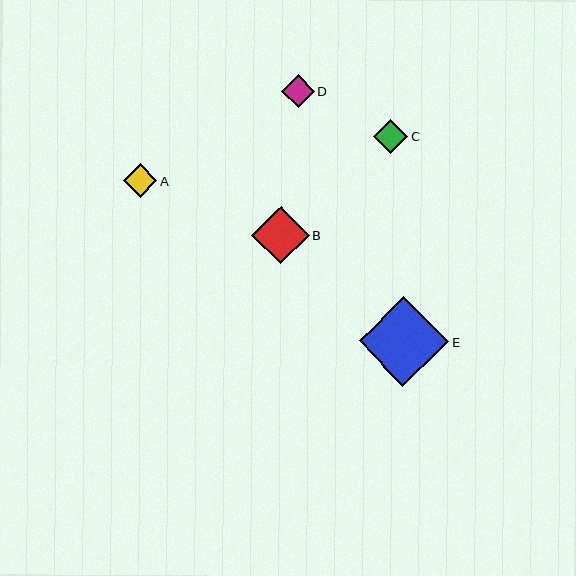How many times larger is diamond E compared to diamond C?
Diamond E is approximately 2.6 times the size of diamond C.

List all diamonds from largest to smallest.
From largest to smallest: E, B, C, A, D.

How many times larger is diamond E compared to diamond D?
Diamond E is approximately 2.8 times the size of diamond D.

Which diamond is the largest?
Diamond E is the largest with a size of approximately 90 pixels.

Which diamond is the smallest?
Diamond D is the smallest with a size of approximately 32 pixels.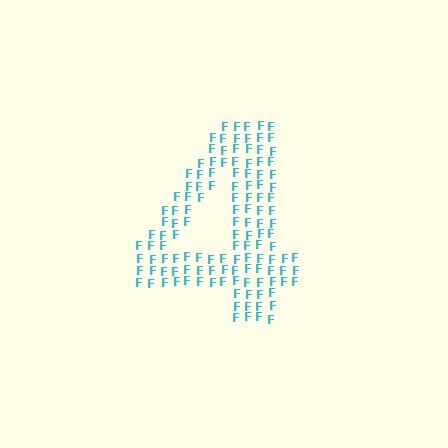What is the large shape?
The large shape is the digit 4.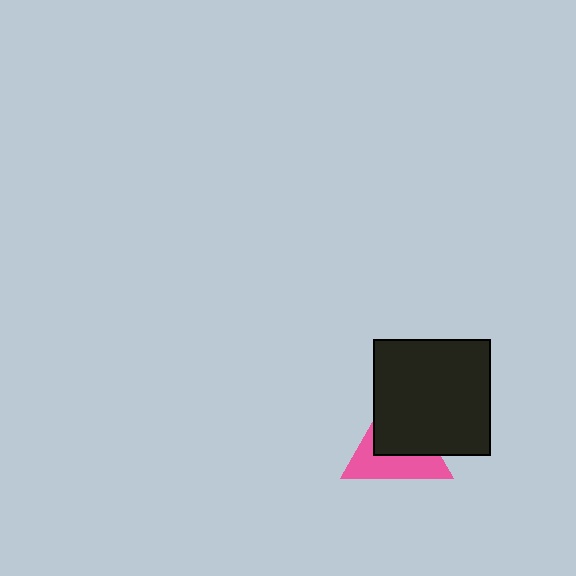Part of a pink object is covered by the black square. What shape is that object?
It is a triangle.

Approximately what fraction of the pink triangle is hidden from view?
Roughly 51% of the pink triangle is hidden behind the black square.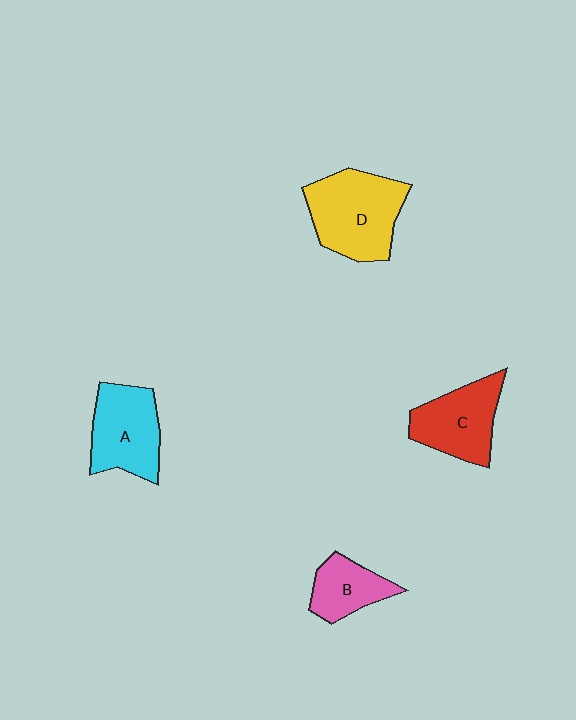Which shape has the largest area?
Shape D (yellow).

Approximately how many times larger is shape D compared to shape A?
Approximately 1.2 times.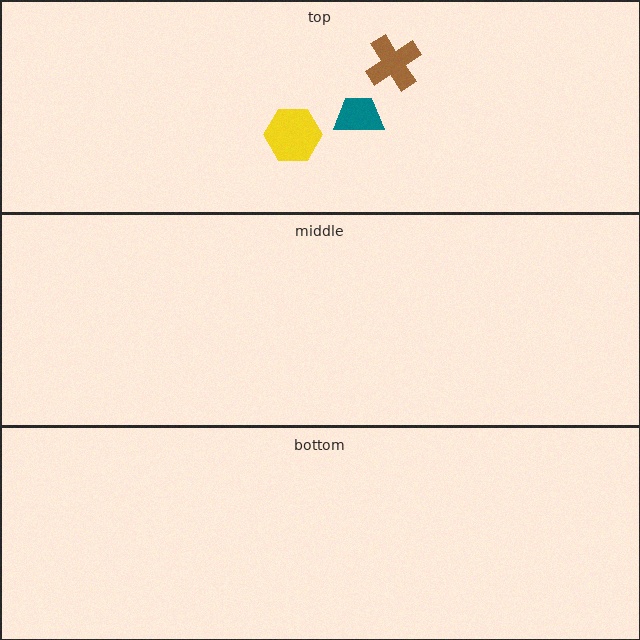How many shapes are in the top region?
3.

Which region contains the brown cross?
The top region.